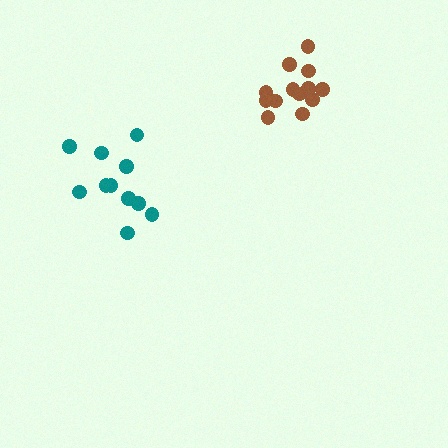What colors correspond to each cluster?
The clusters are colored: teal, brown.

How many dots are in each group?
Group 1: 11 dots, Group 2: 13 dots (24 total).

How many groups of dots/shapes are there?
There are 2 groups.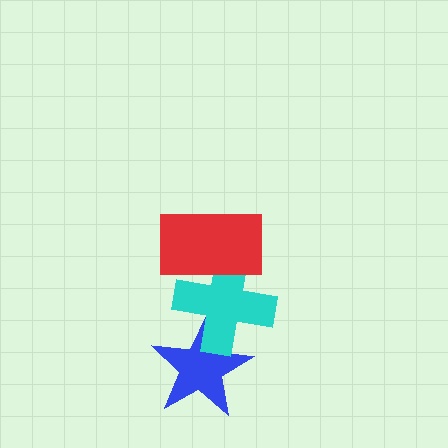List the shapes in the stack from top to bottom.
From top to bottom: the red rectangle, the cyan cross, the blue star.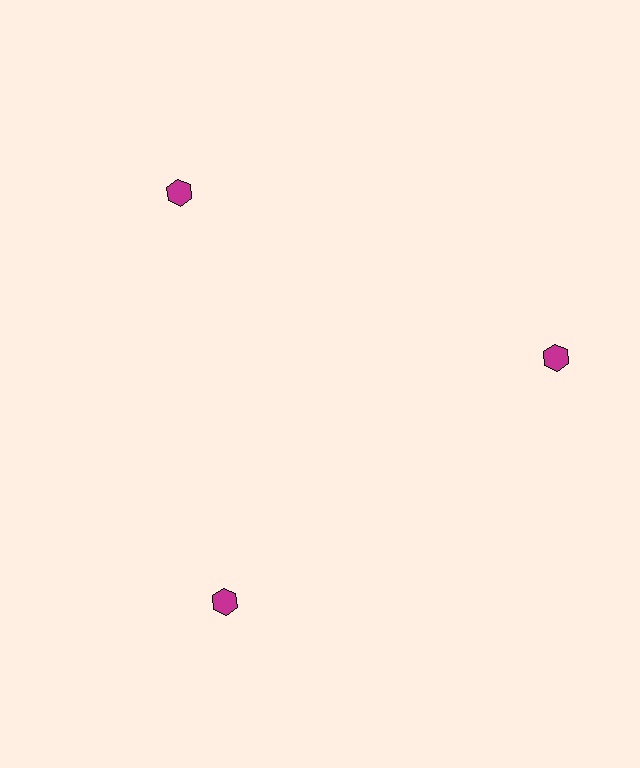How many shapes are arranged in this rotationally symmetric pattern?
There are 3 shapes, arranged in 3 groups of 1.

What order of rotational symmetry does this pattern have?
This pattern has 3-fold rotational symmetry.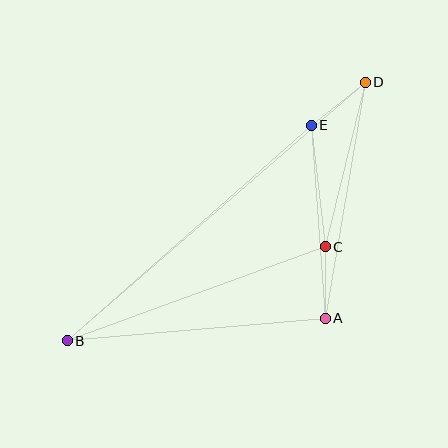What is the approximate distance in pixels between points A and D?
The distance between A and D is approximately 240 pixels.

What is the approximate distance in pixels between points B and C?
The distance between B and C is approximately 275 pixels.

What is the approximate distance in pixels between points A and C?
The distance between A and C is approximately 71 pixels.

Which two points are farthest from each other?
Points B and D are farthest from each other.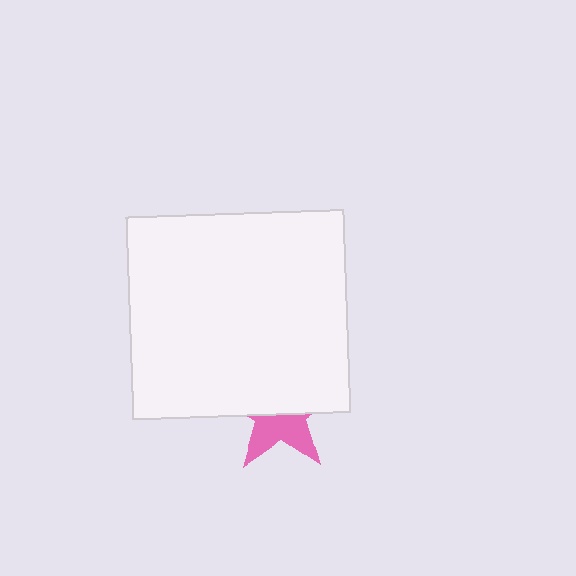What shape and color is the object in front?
The object in front is a white rectangle.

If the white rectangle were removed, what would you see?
You would see the complete pink star.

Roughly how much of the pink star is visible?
A small part of it is visible (roughly 42%).